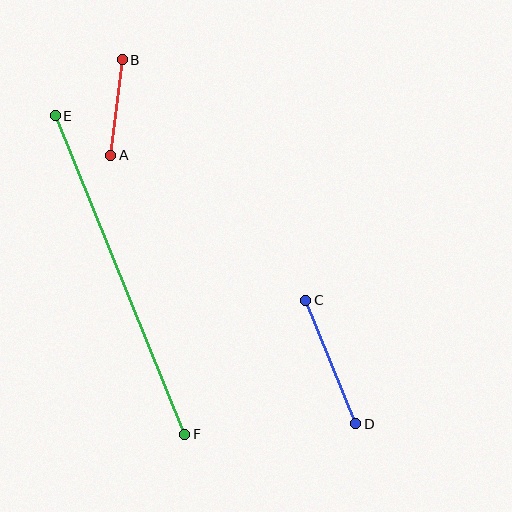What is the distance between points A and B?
The distance is approximately 97 pixels.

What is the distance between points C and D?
The distance is approximately 133 pixels.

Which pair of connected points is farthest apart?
Points E and F are farthest apart.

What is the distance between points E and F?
The distance is approximately 344 pixels.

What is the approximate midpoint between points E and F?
The midpoint is at approximately (120, 275) pixels.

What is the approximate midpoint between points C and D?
The midpoint is at approximately (331, 362) pixels.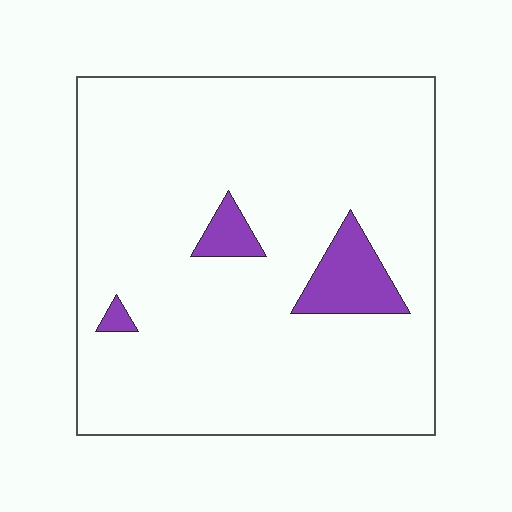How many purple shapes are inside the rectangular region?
3.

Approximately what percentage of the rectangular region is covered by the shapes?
Approximately 10%.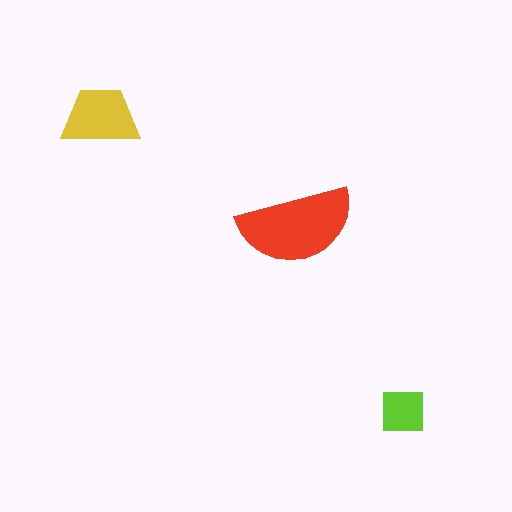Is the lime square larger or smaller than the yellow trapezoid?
Smaller.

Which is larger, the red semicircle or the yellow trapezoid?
The red semicircle.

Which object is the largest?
The red semicircle.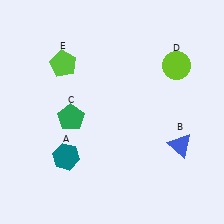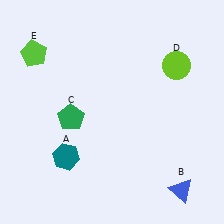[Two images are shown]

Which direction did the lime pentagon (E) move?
The lime pentagon (E) moved left.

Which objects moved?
The objects that moved are: the blue triangle (B), the lime pentagon (E).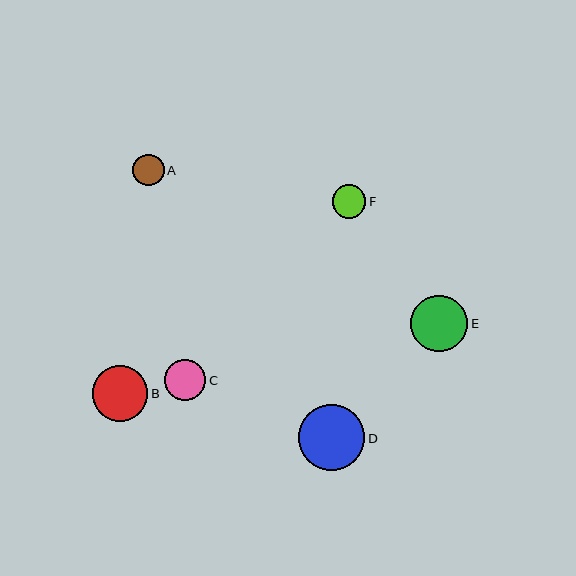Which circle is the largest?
Circle D is the largest with a size of approximately 66 pixels.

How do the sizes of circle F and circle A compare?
Circle F and circle A are approximately the same size.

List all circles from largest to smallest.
From largest to smallest: D, E, B, C, F, A.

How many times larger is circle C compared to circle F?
Circle C is approximately 1.2 times the size of circle F.